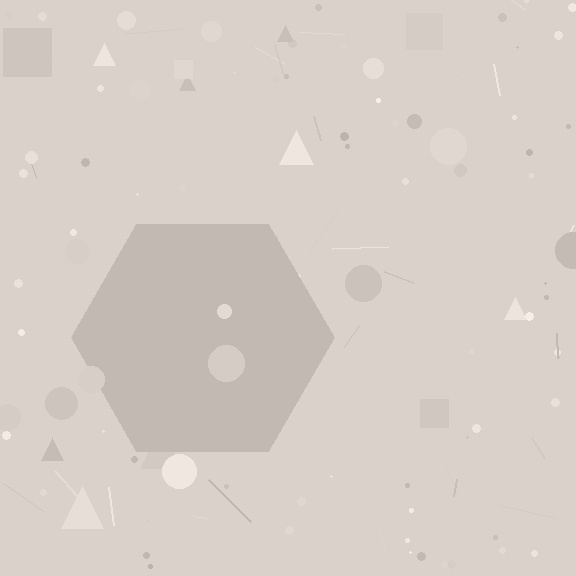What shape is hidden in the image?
A hexagon is hidden in the image.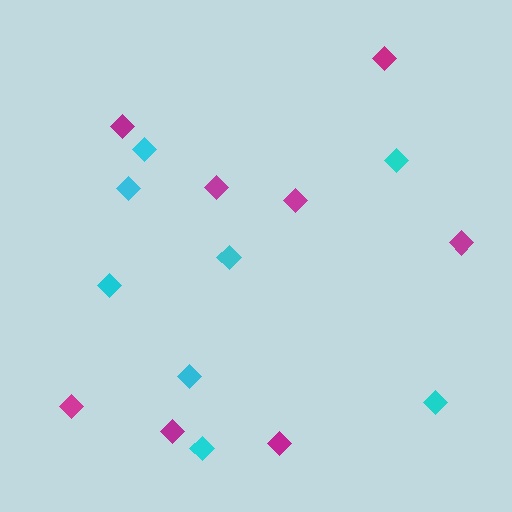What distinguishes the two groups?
There are 2 groups: one group of magenta diamonds (8) and one group of cyan diamonds (8).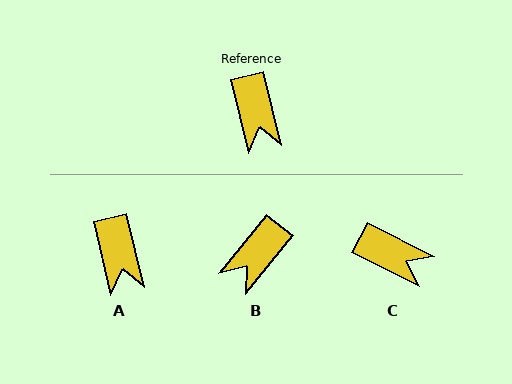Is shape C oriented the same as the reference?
No, it is off by about 50 degrees.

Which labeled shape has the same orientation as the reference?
A.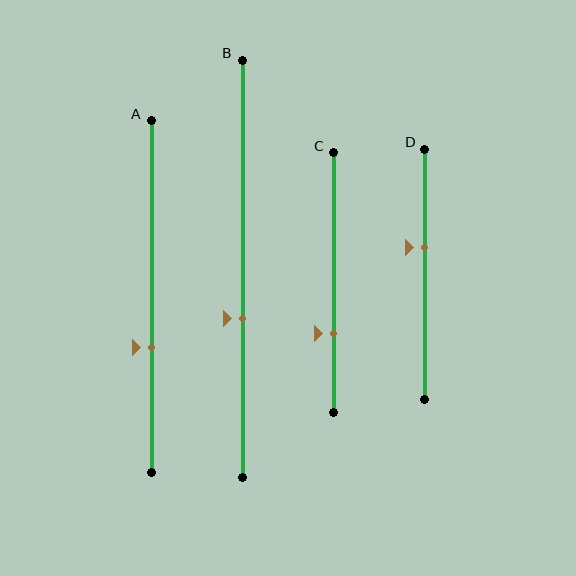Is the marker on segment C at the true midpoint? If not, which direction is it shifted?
No, the marker on segment C is shifted downward by about 20% of the segment length.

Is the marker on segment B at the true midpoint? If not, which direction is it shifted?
No, the marker on segment B is shifted downward by about 12% of the segment length.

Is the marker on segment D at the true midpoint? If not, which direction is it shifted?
No, the marker on segment D is shifted upward by about 11% of the segment length.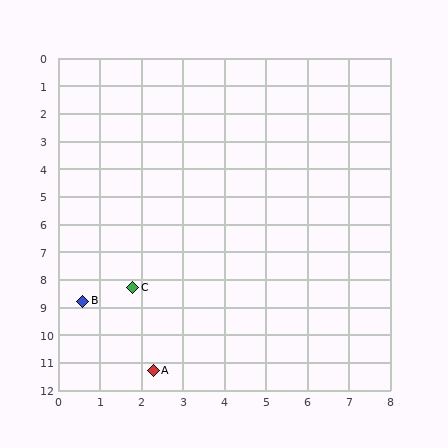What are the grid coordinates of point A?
Point A is at approximately (2.3, 11.3).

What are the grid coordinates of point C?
Point C is at approximately (1.8, 8.3).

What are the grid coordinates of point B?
Point B is at approximately (0.6, 8.8).